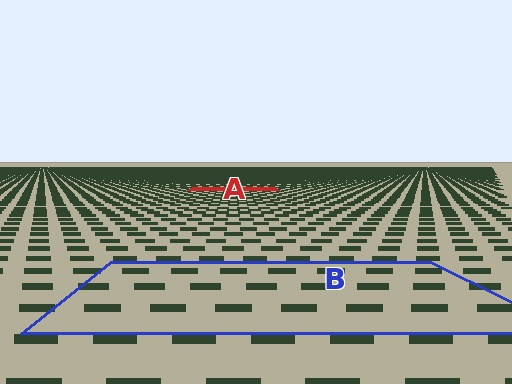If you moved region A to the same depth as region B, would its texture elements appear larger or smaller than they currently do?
They would appear larger. At a closer depth, the same texture elements are projected at a bigger on-screen size.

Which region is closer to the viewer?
Region B is closer. The texture elements there are larger and more spread out.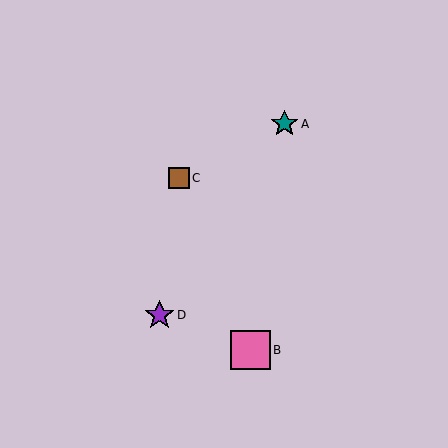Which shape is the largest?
The pink square (labeled B) is the largest.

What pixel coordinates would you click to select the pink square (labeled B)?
Click at (251, 350) to select the pink square B.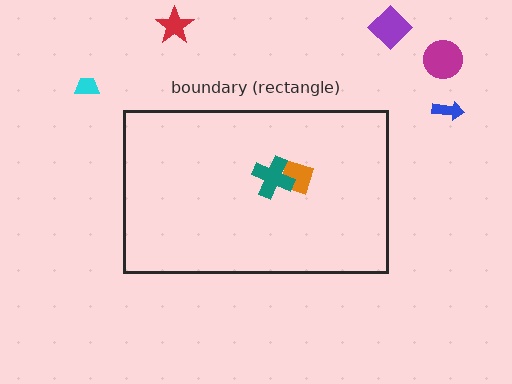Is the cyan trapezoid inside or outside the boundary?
Outside.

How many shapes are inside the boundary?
2 inside, 5 outside.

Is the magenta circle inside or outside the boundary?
Outside.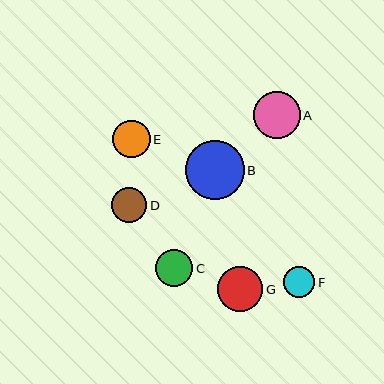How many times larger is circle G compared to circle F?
Circle G is approximately 1.4 times the size of circle F.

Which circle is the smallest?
Circle F is the smallest with a size of approximately 31 pixels.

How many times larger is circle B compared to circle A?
Circle B is approximately 1.3 times the size of circle A.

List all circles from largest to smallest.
From largest to smallest: B, A, G, C, E, D, F.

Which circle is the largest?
Circle B is the largest with a size of approximately 59 pixels.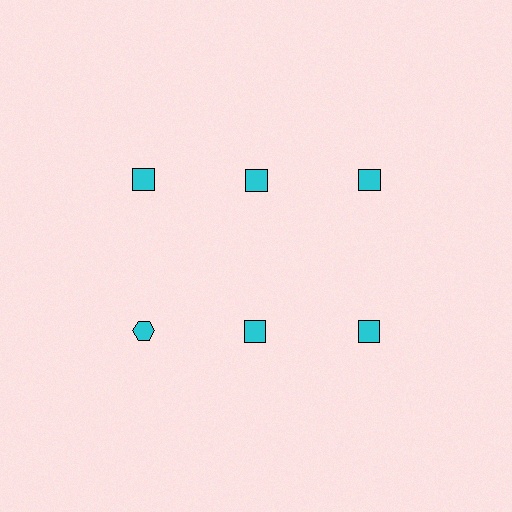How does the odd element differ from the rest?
It has a different shape: hexagon instead of square.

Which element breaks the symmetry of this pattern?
The cyan hexagon in the second row, leftmost column breaks the symmetry. All other shapes are cyan squares.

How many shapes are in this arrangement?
There are 6 shapes arranged in a grid pattern.